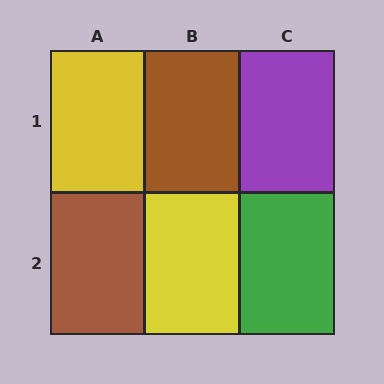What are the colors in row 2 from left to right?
Brown, yellow, green.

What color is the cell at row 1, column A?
Yellow.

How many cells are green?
1 cell is green.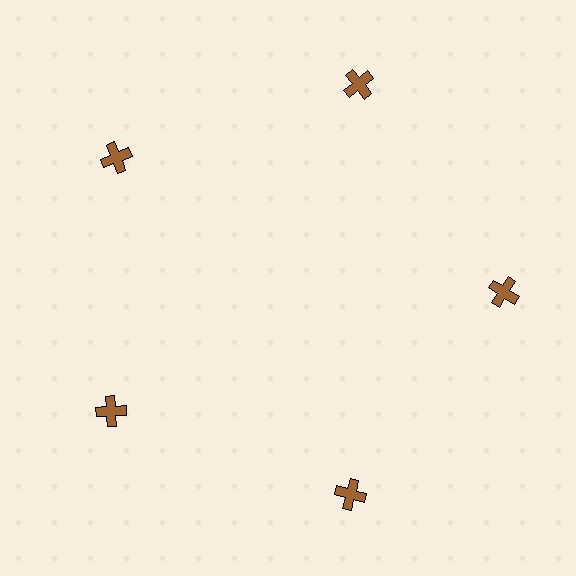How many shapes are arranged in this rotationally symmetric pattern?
There are 5 shapes, arranged in 5 groups of 1.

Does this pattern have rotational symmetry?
Yes, this pattern has 5-fold rotational symmetry. It looks the same after rotating 72 degrees around the center.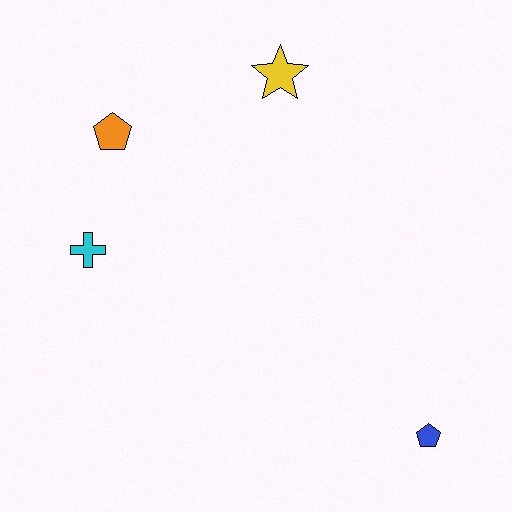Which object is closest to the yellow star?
The orange pentagon is closest to the yellow star.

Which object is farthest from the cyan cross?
The blue pentagon is farthest from the cyan cross.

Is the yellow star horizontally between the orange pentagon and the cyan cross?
No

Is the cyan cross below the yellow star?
Yes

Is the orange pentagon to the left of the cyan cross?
No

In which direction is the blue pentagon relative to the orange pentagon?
The blue pentagon is to the right of the orange pentagon.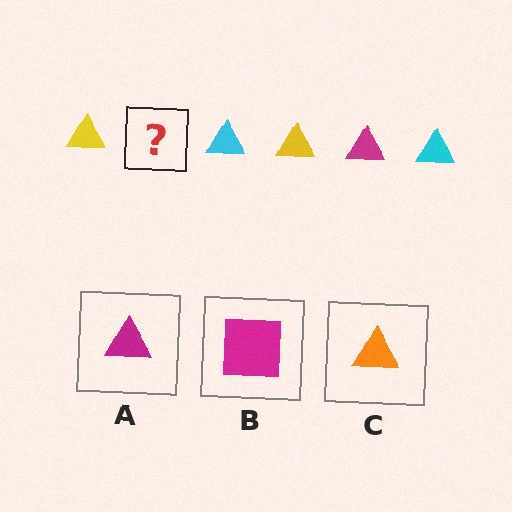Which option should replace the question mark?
Option A.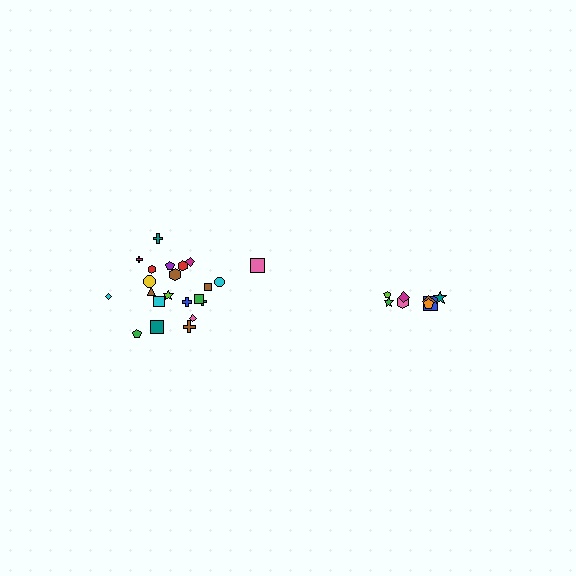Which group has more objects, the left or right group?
The left group.